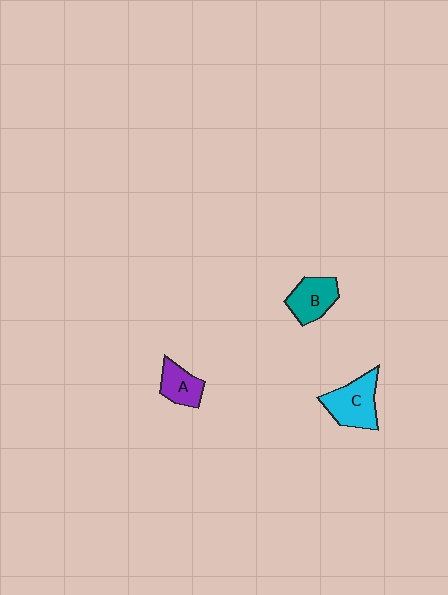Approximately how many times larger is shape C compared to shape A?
Approximately 1.6 times.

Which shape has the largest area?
Shape C (cyan).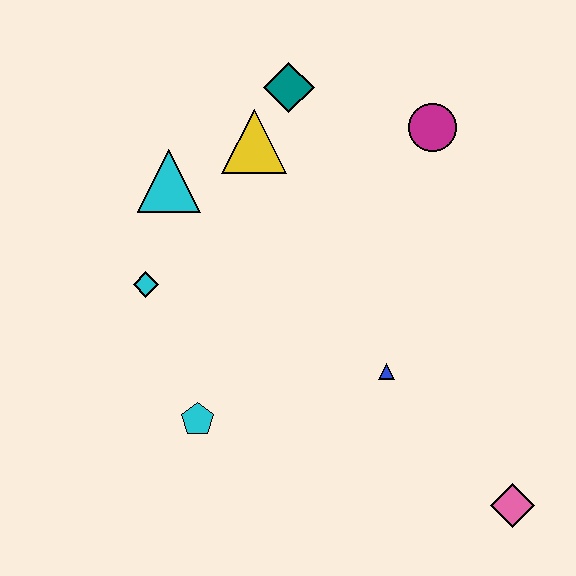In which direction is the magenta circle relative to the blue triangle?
The magenta circle is above the blue triangle.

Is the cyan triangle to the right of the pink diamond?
No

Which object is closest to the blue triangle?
The pink diamond is closest to the blue triangle.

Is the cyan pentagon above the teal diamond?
No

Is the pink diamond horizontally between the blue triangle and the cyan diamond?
No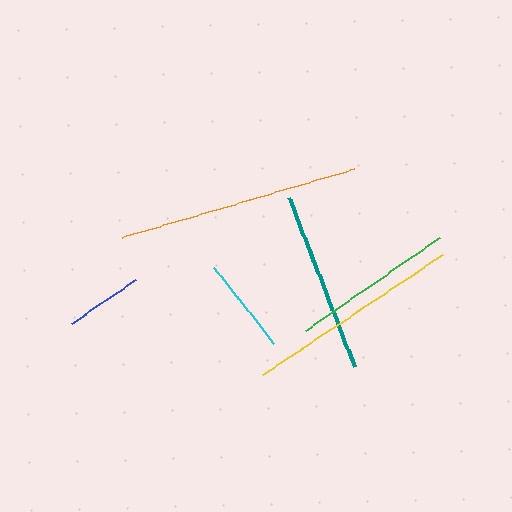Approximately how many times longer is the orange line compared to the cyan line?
The orange line is approximately 2.5 times the length of the cyan line.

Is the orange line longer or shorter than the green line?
The orange line is longer than the green line.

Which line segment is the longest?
The orange line is the longest at approximately 241 pixels.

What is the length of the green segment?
The green segment is approximately 162 pixels long.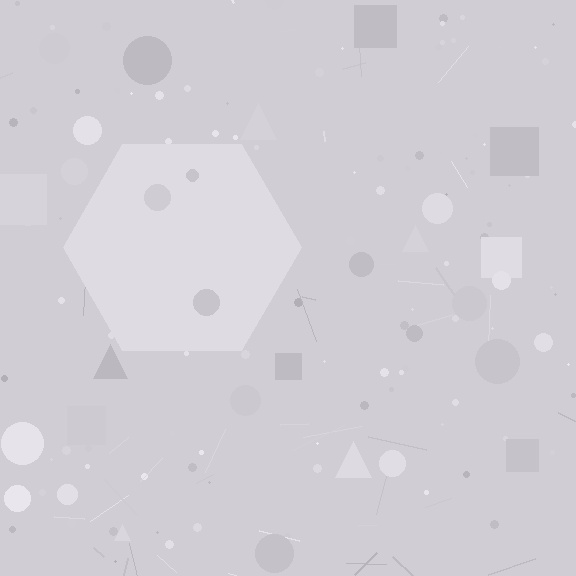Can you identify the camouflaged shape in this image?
The camouflaged shape is a hexagon.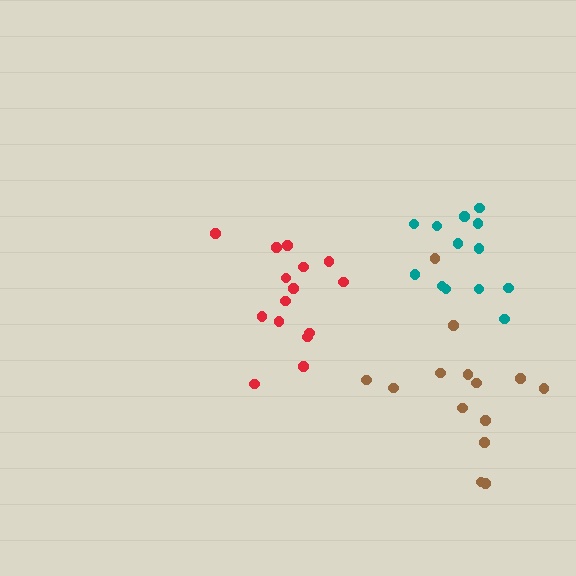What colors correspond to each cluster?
The clusters are colored: red, teal, brown.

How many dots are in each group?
Group 1: 15 dots, Group 2: 13 dots, Group 3: 14 dots (42 total).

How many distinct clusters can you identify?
There are 3 distinct clusters.